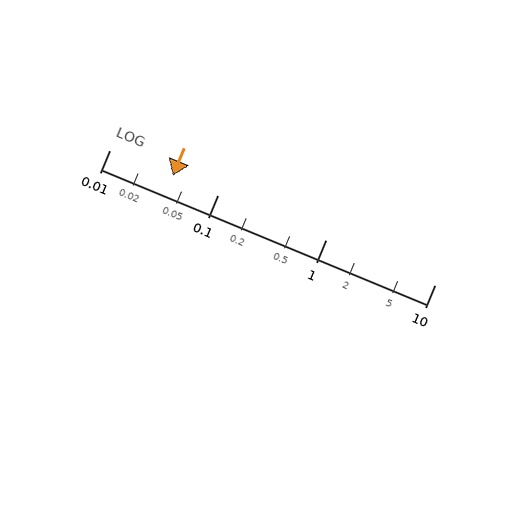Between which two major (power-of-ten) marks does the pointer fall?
The pointer is between 0.01 and 0.1.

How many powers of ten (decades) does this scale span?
The scale spans 3 decades, from 0.01 to 10.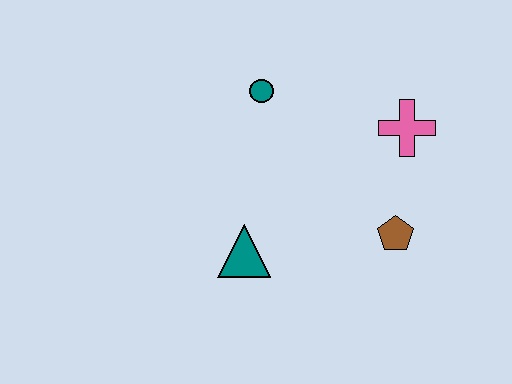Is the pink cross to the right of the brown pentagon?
Yes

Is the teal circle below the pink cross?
No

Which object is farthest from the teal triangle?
The pink cross is farthest from the teal triangle.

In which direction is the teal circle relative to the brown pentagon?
The teal circle is above the brown pentagon.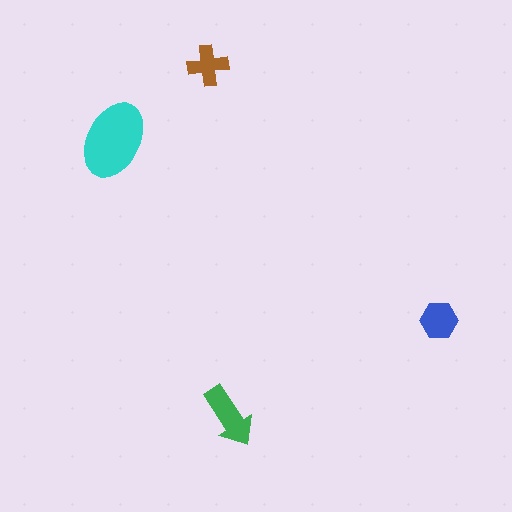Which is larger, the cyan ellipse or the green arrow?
The cyan ellipse.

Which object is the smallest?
The brown cross.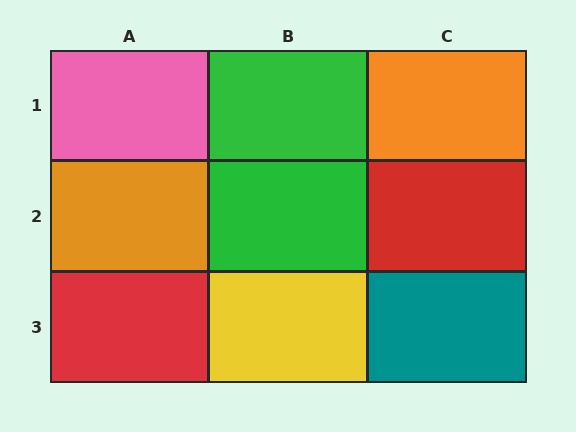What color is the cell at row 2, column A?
Orange.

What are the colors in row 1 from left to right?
Pink, green, orange.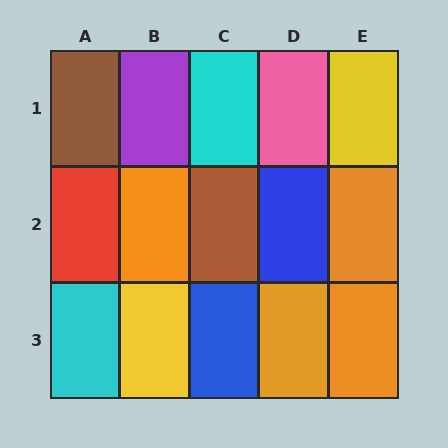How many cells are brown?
2 cells are brown.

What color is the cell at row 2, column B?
Orange.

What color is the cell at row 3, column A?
Cyan.